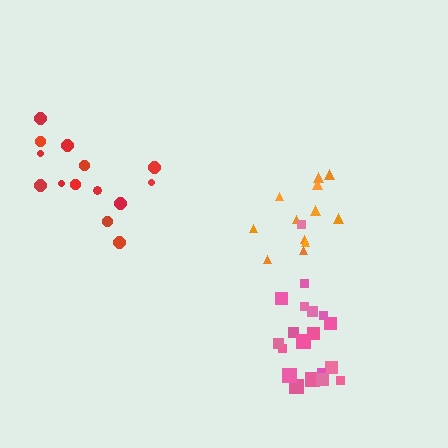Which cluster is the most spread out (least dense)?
Red.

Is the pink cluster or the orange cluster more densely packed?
Orange.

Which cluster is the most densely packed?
Orange.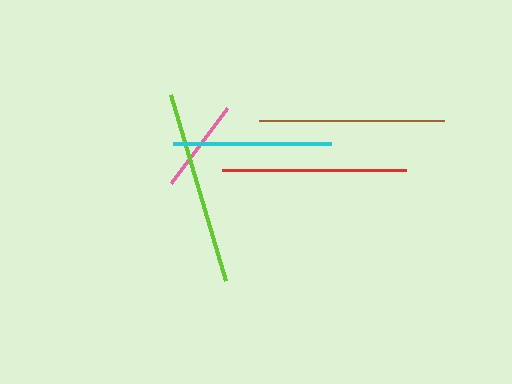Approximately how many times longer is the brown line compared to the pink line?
The brown line is approximately 2.0 times the length of the pink line.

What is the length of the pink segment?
The pink segment is approximately 94 pixels long.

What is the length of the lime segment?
The lime segment is approximately 194 pixels long.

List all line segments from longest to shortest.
From longest to shortest: lime, brown, red, cyan, pink.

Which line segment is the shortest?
The pink line is the shortest at approximately 94 pixels.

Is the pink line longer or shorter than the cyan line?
The cyan line is longer than the pink line.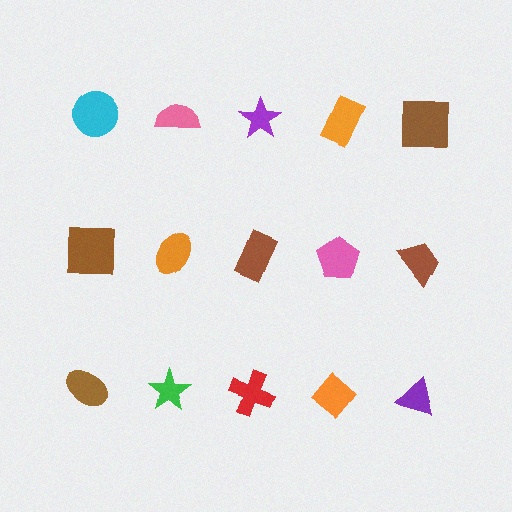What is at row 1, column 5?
A brown square.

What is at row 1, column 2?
A pink semicircle.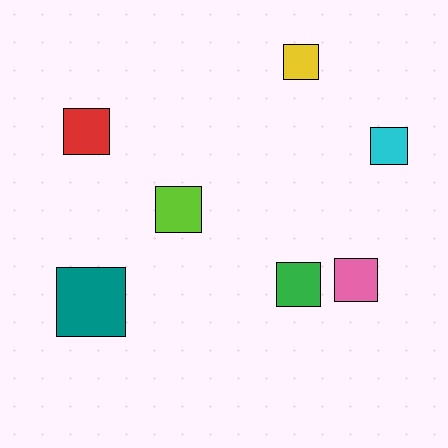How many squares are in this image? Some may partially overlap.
There are 7 squares.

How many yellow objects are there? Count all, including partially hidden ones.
There is 1 yellow object.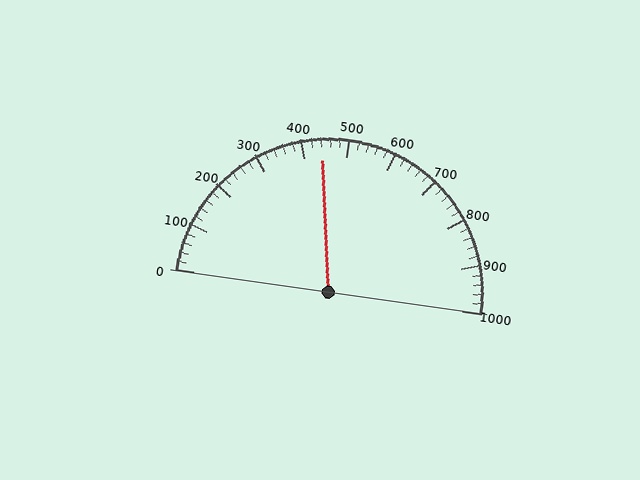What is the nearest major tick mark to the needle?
The nearest major tick mark is 400.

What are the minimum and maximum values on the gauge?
The gauge ranges from 0 to 1000.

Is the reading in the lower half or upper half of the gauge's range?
The reading is in the lower half of the range (0 to 1000).